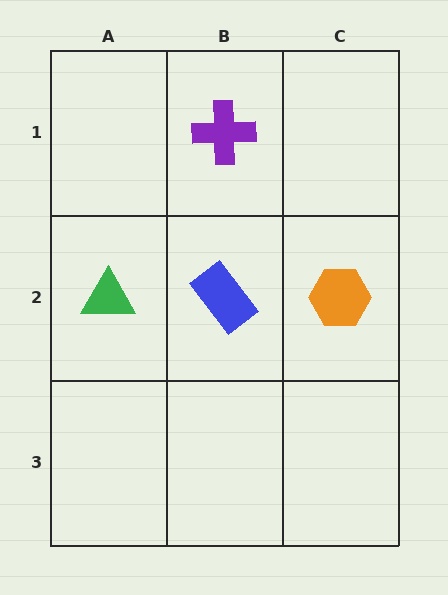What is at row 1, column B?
A purple cross.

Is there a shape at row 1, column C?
No, that cell is empty.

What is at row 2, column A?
A green triangle.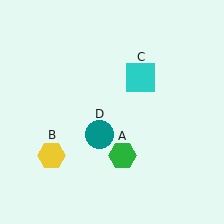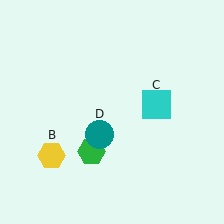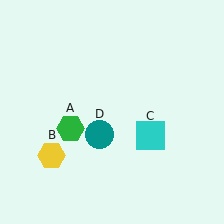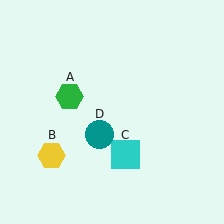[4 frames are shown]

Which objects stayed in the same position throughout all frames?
Yellow hexagon (object B) and teal circle (object D) remained stationary.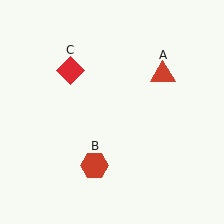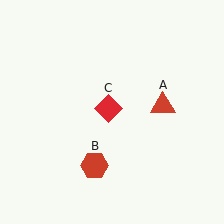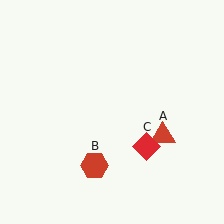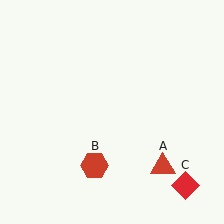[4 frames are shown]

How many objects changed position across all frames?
2 objects changed position: red triangle (object A), red diamond (object C).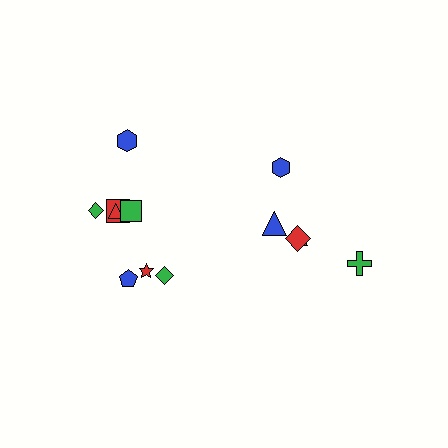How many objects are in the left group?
There are 8 objects.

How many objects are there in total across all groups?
There are 13 objects.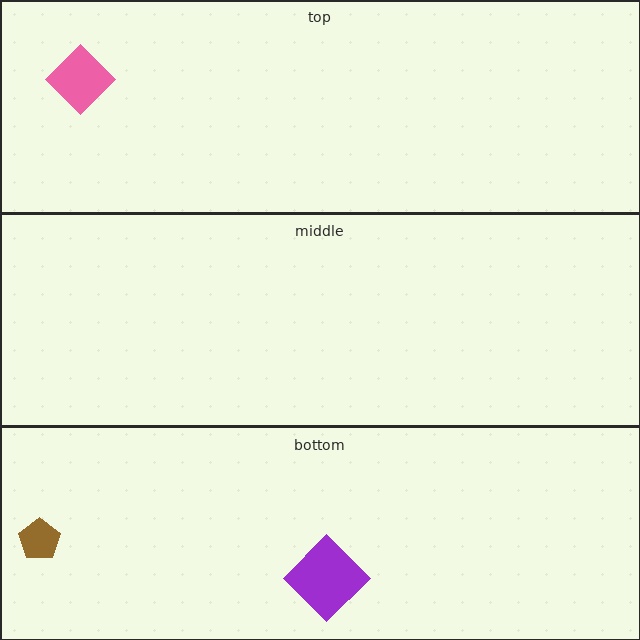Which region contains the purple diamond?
The bottom region.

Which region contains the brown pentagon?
The bottom region.